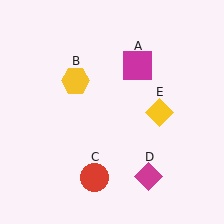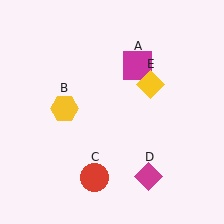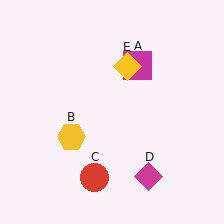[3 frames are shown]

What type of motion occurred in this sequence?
The yellow hexagon (object B), yellow diamond (object E) rotated counterclockwise around the center of the scene.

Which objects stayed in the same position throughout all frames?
Magenta square (object A) and red circle (object C) and magenta diamond (object D) remained stationary.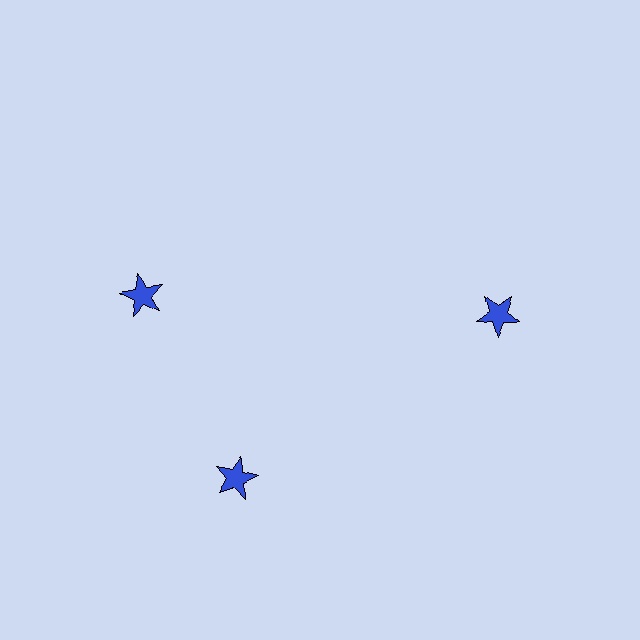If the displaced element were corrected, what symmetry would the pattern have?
It would have 3-fold rotational symmetry — the pattern would map onto itself every 120 degrees.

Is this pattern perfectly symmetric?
No. The 3 blue stars are arranged in a ring, but one element near the 11 o'clock position is rotated out of alignment along the ring, breaking the 3-fold rotational symmetry.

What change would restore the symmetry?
The symmetry would be restored by rotating it back into even spacing with its neighbors so that all 3 stars sit at equal angles and equal distance from the center.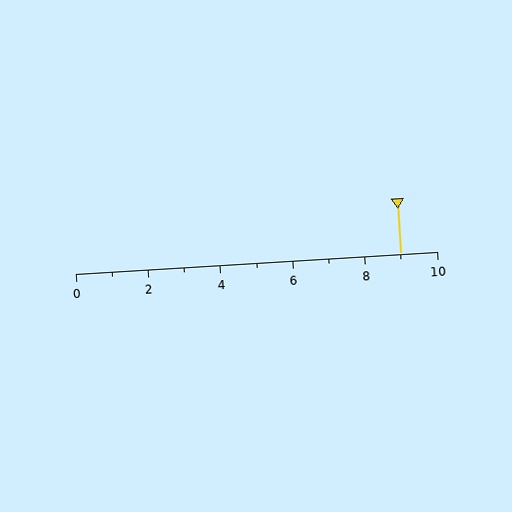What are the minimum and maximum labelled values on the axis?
The axis runs from 0 to 10.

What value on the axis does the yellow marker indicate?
The marker indicates approximately 9.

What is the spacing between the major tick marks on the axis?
The major ticks are spaced 2 apart.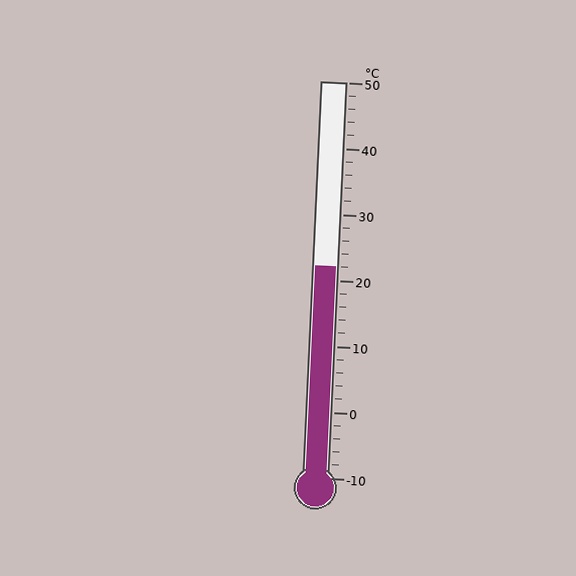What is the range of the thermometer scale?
The thermometer scale ranges from -10°C to 50°C.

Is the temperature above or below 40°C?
The temperature is below 40°C.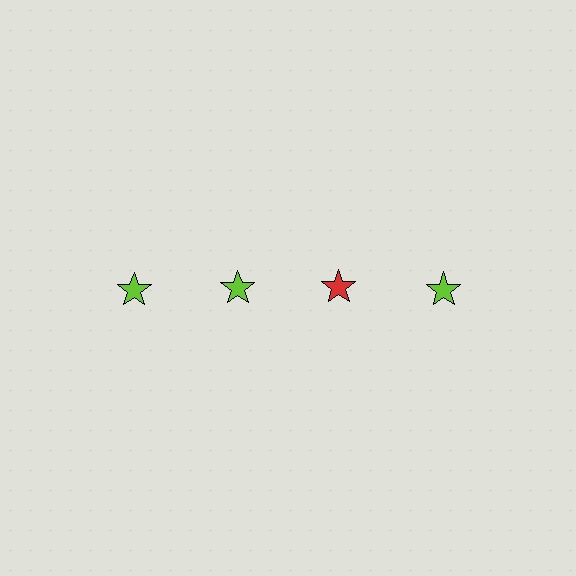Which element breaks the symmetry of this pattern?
The red star in the top row, center column breaks the symmetry. All other shapes are lime stars.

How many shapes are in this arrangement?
There are 4 shapes arranged in a grid pattern.